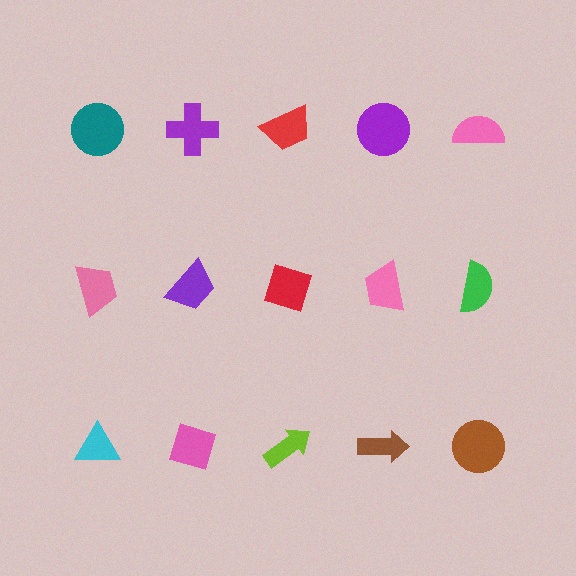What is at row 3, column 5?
A brown circle.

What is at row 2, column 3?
A red diamond.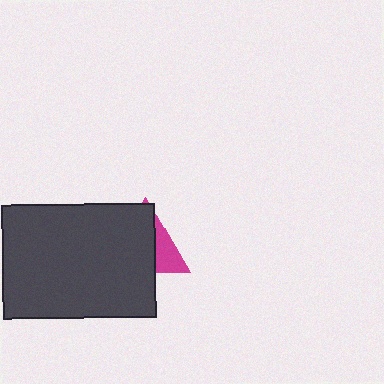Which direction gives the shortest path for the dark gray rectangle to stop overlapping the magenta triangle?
Moving left gives the shortest separation.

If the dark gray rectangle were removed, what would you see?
You would see the complete magenta triangle.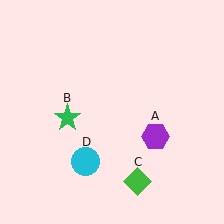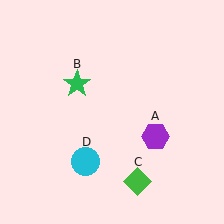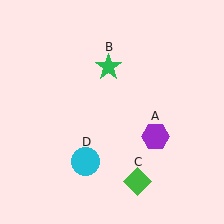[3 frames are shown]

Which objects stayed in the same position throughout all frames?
Purple hexagon (object A) and green diamond (object C) and cyan circle (object D) remained stationary.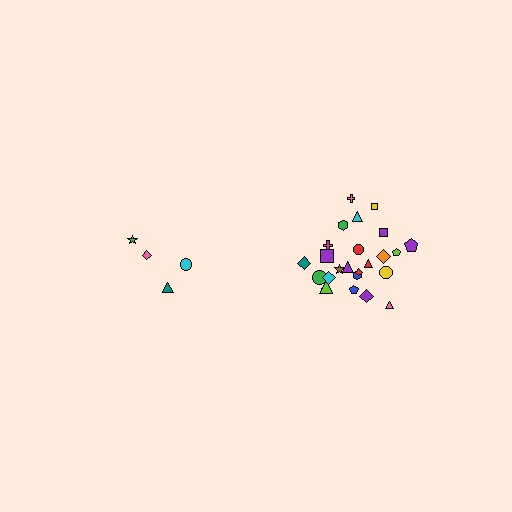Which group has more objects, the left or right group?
The right group.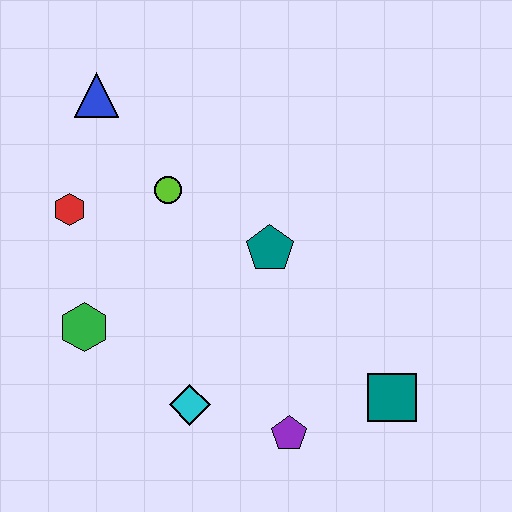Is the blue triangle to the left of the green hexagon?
No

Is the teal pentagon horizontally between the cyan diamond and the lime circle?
No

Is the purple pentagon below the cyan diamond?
Yes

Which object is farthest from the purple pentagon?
The blue triangle is farthest from the purple pentagon.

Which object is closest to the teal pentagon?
The lime circle is closest to the teal pentagon.